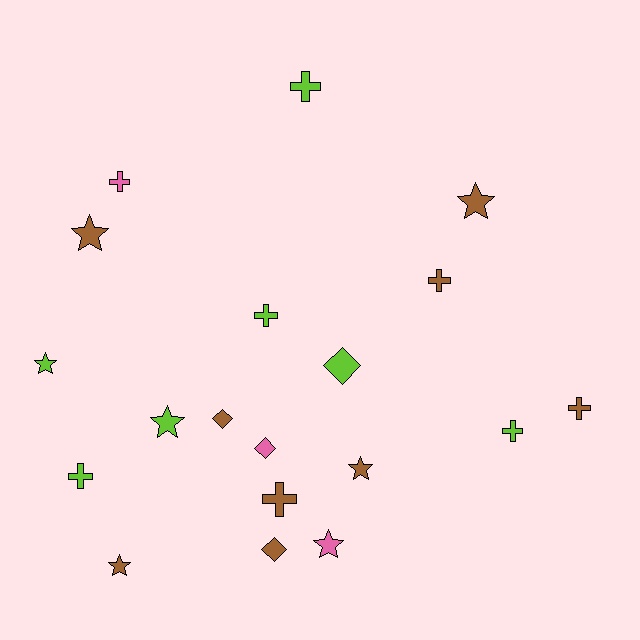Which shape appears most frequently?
Cross, with 8 objects.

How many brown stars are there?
There are 4 brown stars.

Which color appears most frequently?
Brown, with 9 objects.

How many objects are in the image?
There are 19 objects.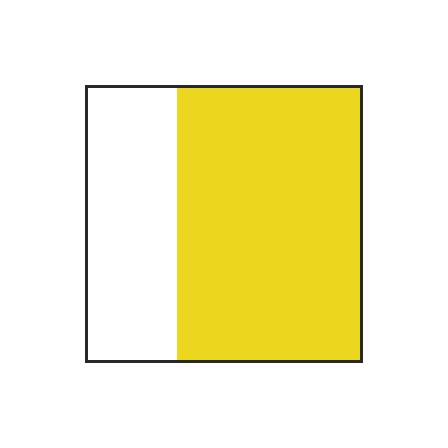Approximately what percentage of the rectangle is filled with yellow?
Approximately 65%.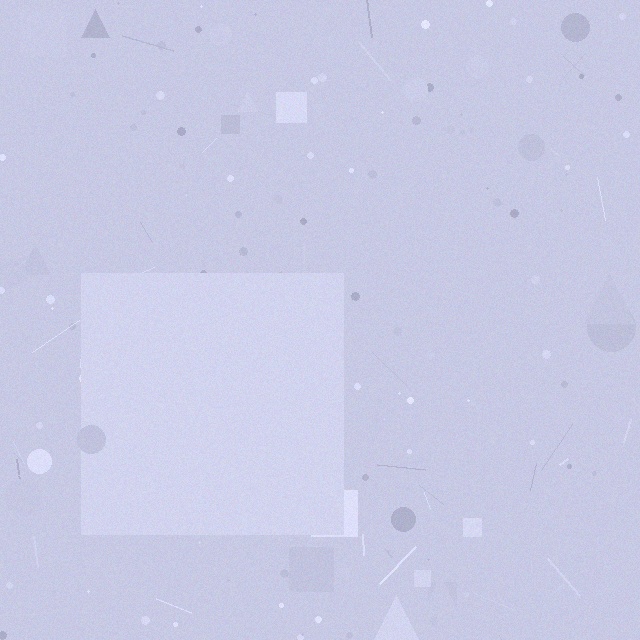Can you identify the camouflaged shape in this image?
The camouflaged shape is a square.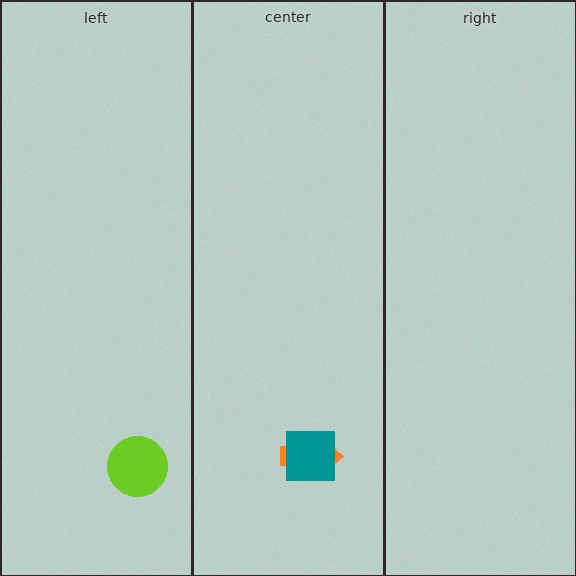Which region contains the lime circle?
The left region.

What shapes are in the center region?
The orange arrow, the teal square.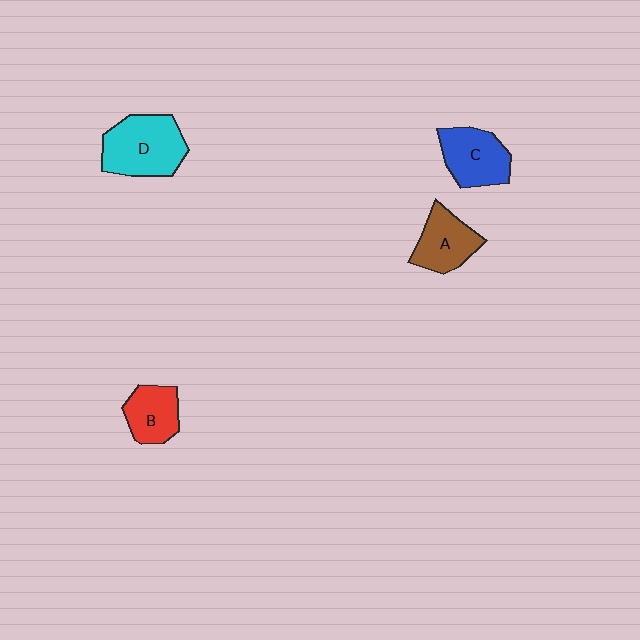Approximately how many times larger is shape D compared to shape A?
Approximately 1.5 times.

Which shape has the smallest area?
Shape B (red).